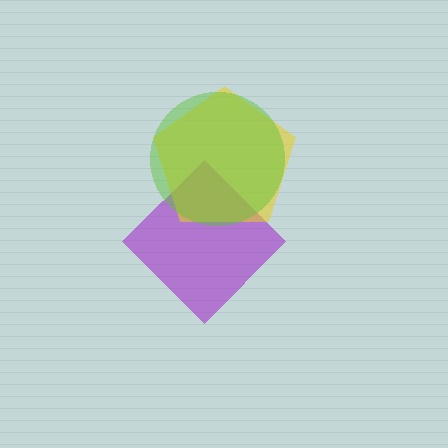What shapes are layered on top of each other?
The layered shapes are: a purple diamond, a yellow pentagon, a lime circle.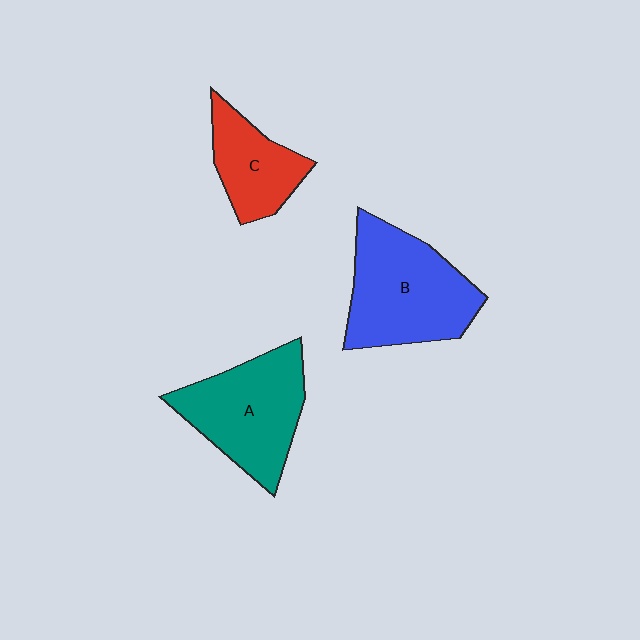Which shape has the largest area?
Shape B (blue).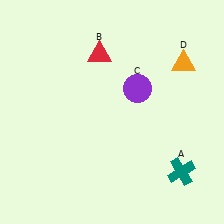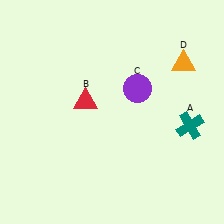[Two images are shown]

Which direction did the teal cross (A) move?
The teal cross (A) moved up.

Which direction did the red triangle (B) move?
The red triangle (B) moved down.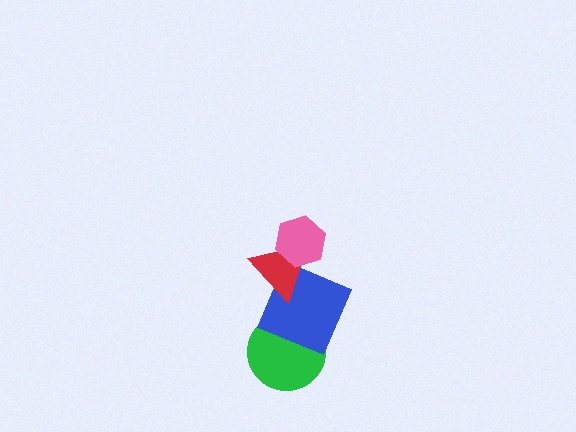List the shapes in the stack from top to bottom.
From top to bottom: the pink hexagon, the red triangle, the blue square, the green circle.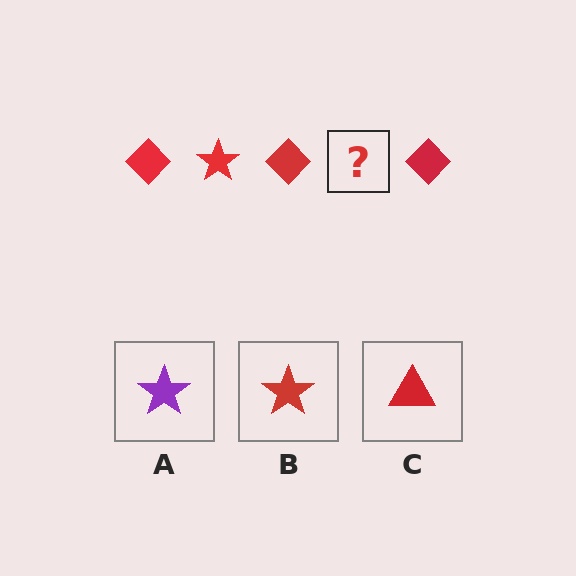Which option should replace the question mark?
Option B.